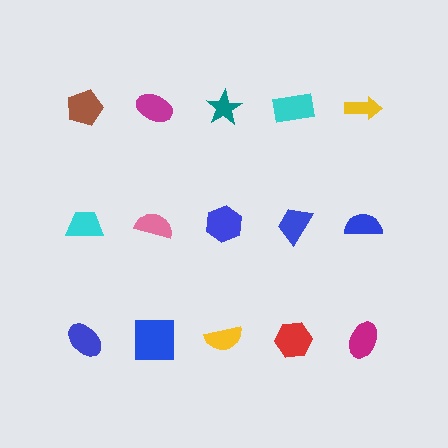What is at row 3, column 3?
A yellow semicircle.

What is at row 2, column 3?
A blue hexagon.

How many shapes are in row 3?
5 shapes.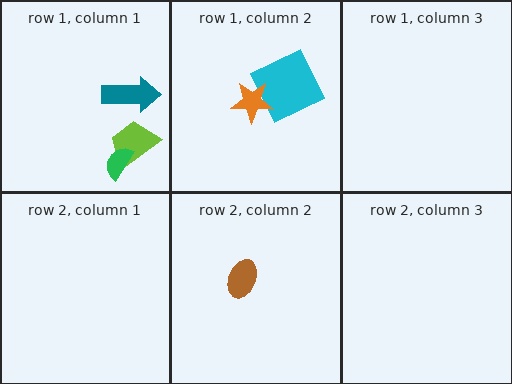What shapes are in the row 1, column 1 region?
The lime trapezoid, the teal arrow, the green semicircle.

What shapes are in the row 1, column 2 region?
The cyan square, the orange star.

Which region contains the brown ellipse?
The row 2, column 2 region.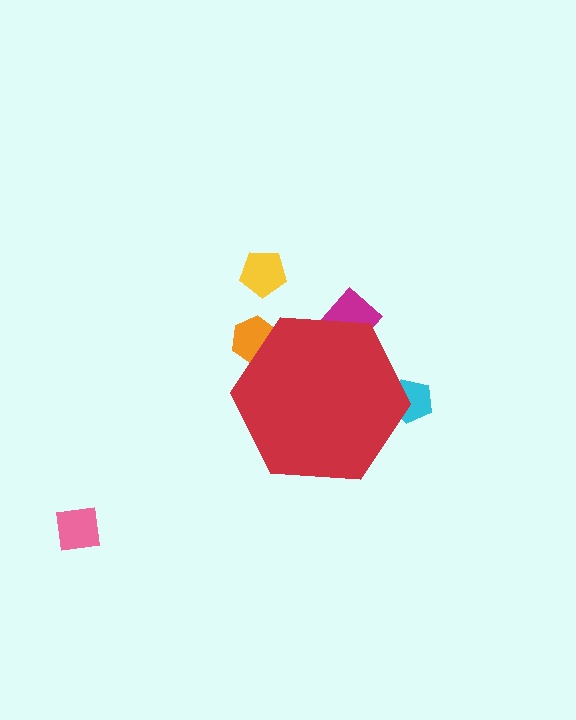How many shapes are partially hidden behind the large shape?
3 shapes are partially hidden.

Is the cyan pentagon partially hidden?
Yes, the cyan pentagon is partially hidden behind the red hexagon.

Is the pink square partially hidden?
No, the pink square is fully visible.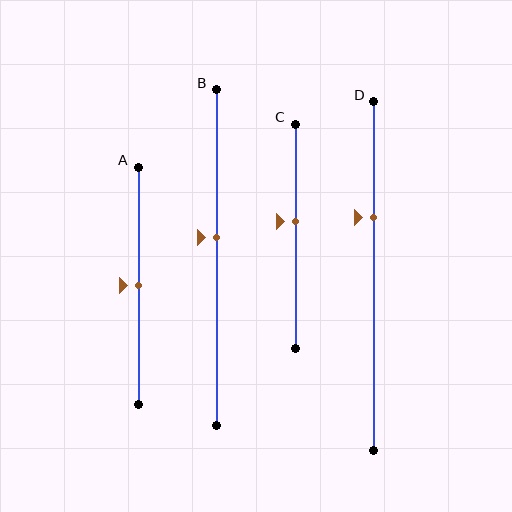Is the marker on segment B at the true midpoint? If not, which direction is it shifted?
No, the marker on segment B is shifted upward by about 6% of the segment length.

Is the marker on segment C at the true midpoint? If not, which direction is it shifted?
No, the marker on segment C is shifted upward by about 7% of the segment length.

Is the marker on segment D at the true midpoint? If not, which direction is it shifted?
No, the marker on segment D is shifted upward by about 17% of the segment length.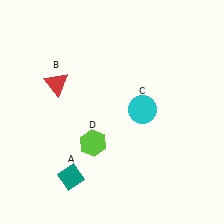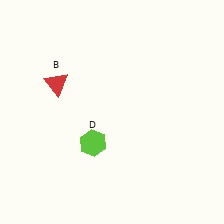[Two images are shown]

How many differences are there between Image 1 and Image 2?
There are 2 differences between the two images.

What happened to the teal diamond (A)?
The teal diamond (A) was removed in Image 2. It was in the bottom-left area of Image 1.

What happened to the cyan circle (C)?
The cyan circle (C) was removed in Image 2. It was in the top-right area of Image 1.